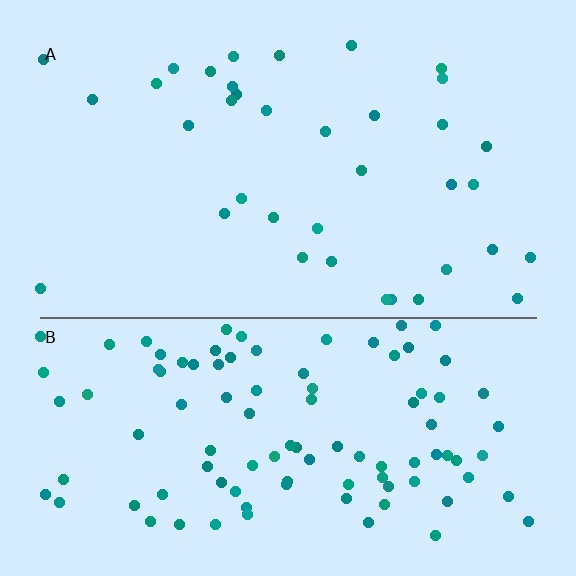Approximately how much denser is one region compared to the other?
Approximately 2.8× — region B over region A.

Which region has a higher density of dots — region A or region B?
B (the bottom).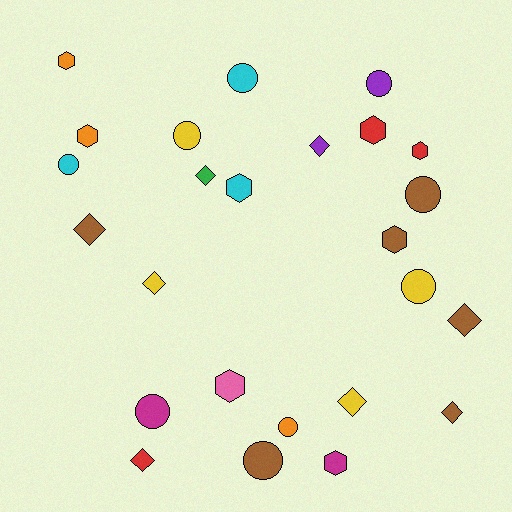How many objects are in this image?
There are 25 objects.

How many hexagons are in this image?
There are 8 hexagons.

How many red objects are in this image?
There are 3 red objects.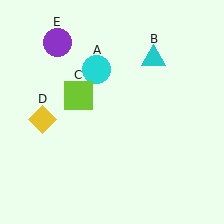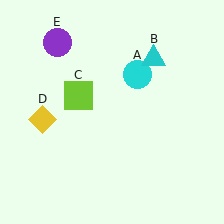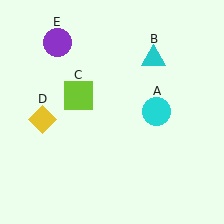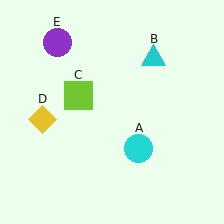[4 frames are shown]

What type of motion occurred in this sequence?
The cyan circle (object A) rotated clockwise around the center of the scene.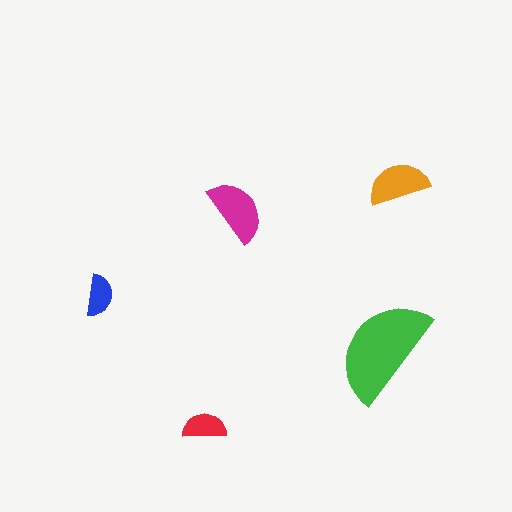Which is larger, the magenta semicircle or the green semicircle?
The green one.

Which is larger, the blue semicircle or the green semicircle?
The green one.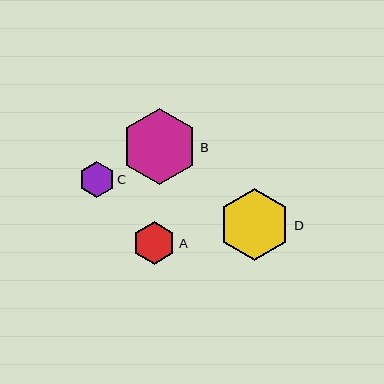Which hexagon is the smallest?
Hexagon C is the smallest with a size of approximately 35 pixels.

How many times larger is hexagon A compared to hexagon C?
Hexagon A is approximately 1.2 times the size of hexagon C.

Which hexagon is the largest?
Hexagon B is the largest with a size of approximately 76 pixels.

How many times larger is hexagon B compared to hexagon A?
Hexagon B is approximately 1.7 times the size of hexagon A.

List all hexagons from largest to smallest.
From largest to smallest: B, D, A, C.